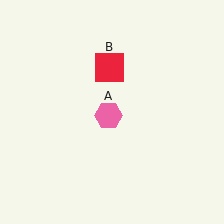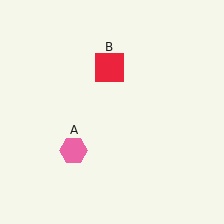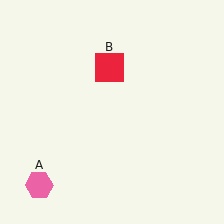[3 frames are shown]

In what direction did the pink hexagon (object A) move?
The pink hexagon (object A) moved down and to the left.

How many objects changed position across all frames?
1 object changed position: pink hexagon (object A).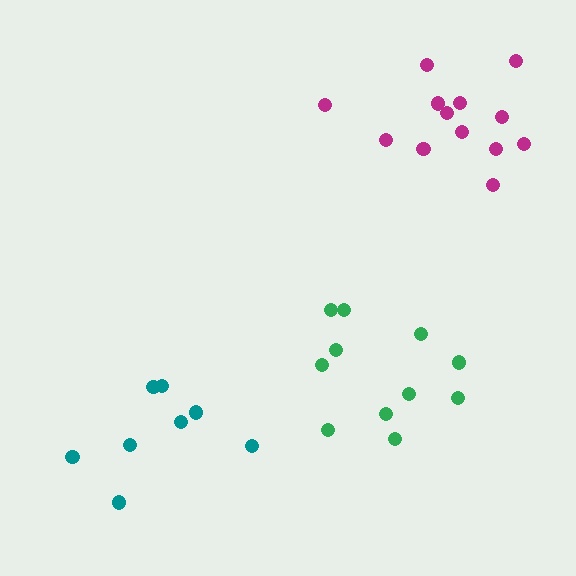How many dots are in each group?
Group 1: 11 dots, Group 2: 8 dots, Group 3: 13 dots (32 total).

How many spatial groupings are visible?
There are 3 spatial groupings.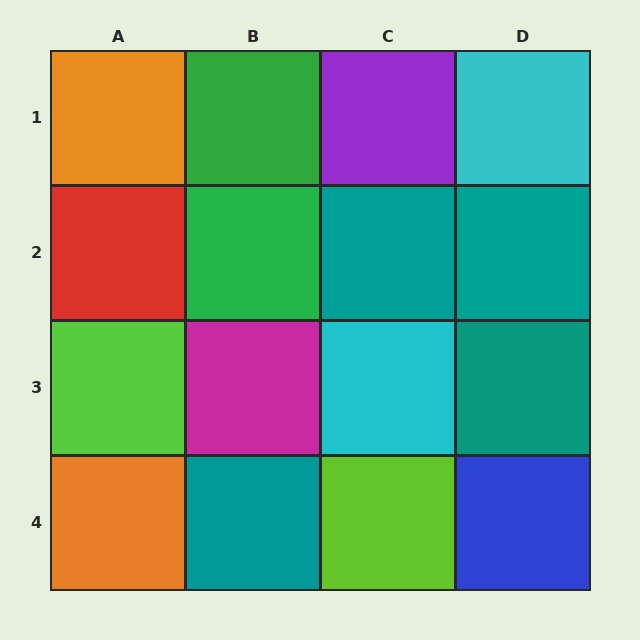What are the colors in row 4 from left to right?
Orange, teal, lime, blue.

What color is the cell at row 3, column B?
Magenta.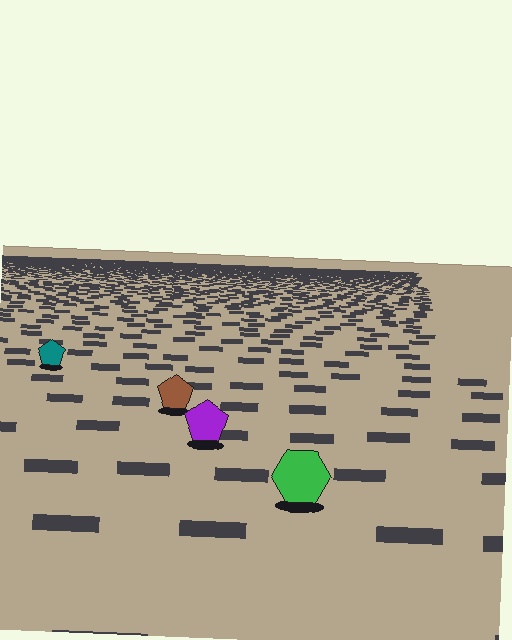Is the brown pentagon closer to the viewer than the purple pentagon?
No. The purple pentagon is closer — you can tell from the texture gradient: the ground texture is coarser near it.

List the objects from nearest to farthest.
From nearest to farthest: the green hexagon, the purple pentagon, the brown pentagon, the teal pentagon.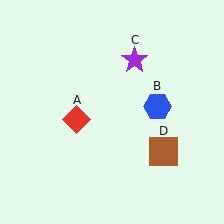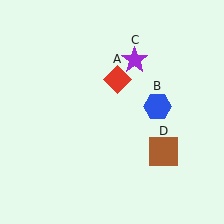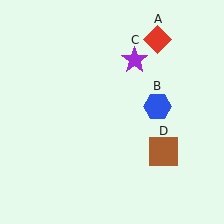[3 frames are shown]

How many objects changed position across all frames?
1 object changed position: red diamond (object A).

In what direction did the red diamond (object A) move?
The red diamond (object A) moved up and to the right.